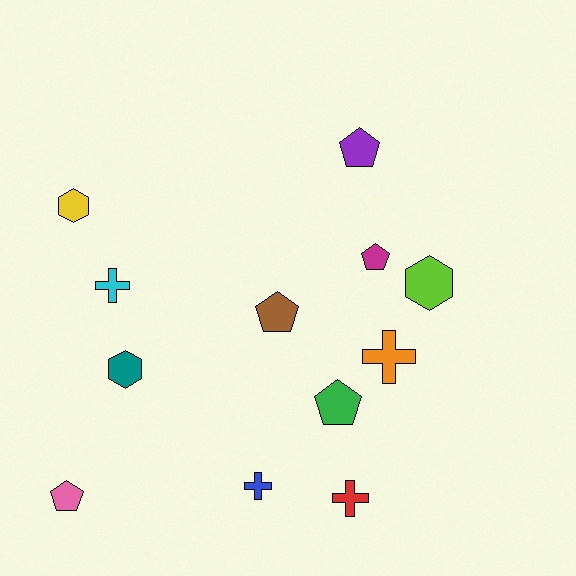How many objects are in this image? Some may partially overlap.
There are 12 objects.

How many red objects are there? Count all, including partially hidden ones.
There is 1 red object.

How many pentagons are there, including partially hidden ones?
There are 5 pentagons.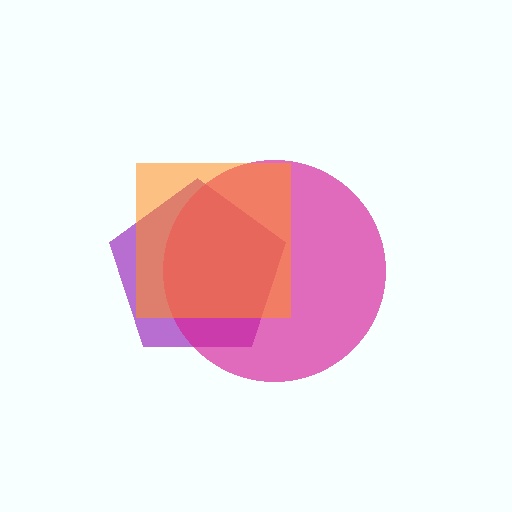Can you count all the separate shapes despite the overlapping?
Yes, there are 3 separate shapes.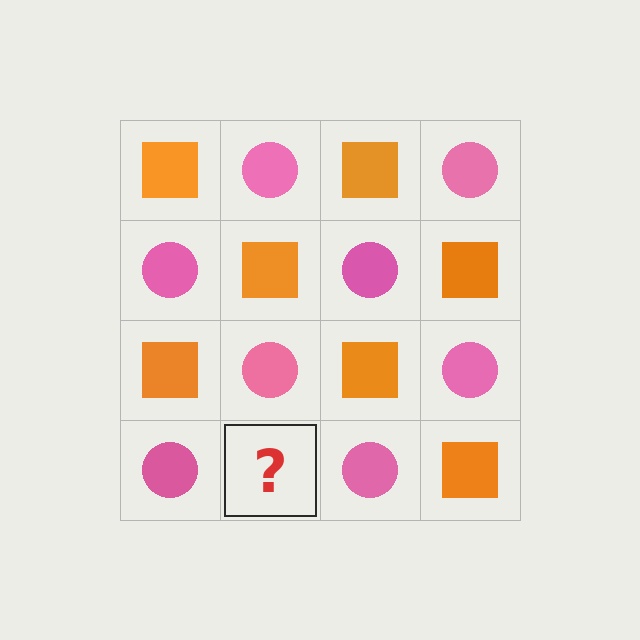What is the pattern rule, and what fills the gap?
The rule is that it alternates orange square and pink circle in a checkerboard pattern. The gap should be filled with an orange square.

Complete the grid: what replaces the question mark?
The question mark should be replaced with an orange square.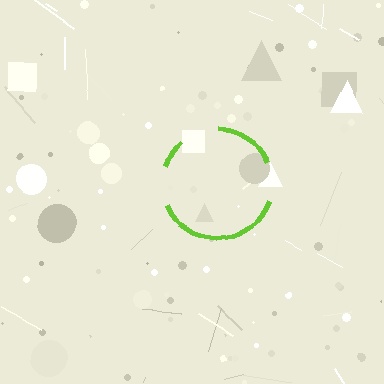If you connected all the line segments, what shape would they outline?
They would outline a circle.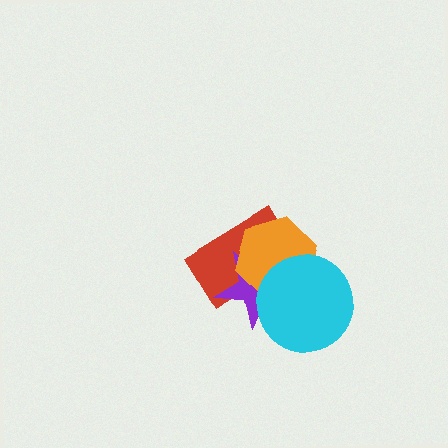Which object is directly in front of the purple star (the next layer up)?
The orange hexagon is directly in front of the purple star.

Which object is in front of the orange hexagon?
The cyan circle is in front of the orange hexagon.